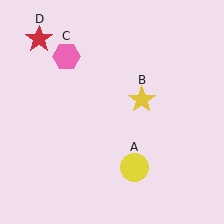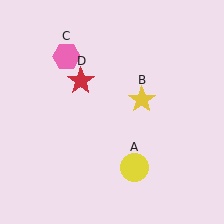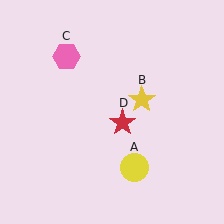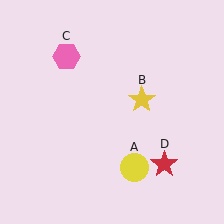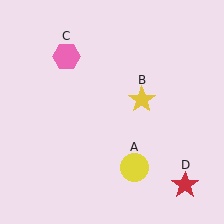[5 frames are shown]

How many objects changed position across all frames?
1 object changed position: red star (object D).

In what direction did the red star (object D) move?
The red star (object D) moved down and to the right.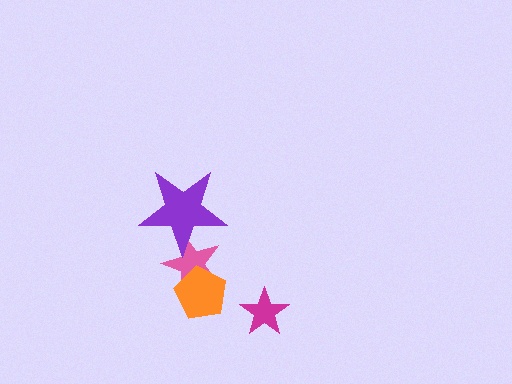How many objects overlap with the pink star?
2 objects overlap with the pink star.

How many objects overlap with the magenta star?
0 objects overlap with the magenta star.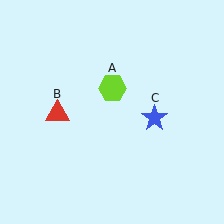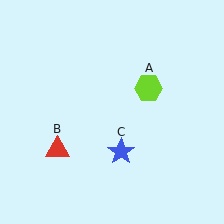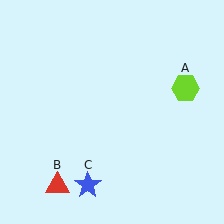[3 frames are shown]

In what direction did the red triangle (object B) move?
The red triangle (object B) moved down.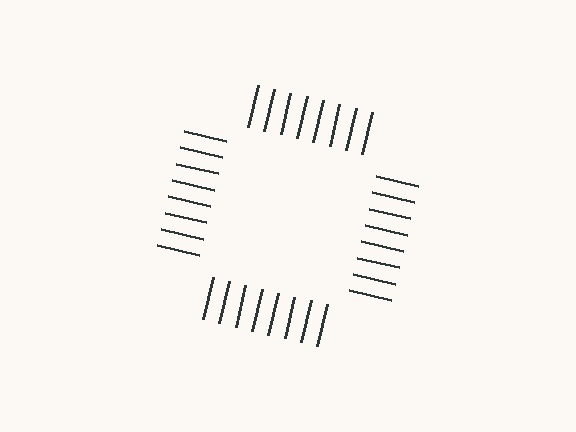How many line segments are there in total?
32 — 8 along each of the 4 edges.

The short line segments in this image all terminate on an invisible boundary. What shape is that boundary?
An illusory square — the line segments terminate on its edges but no continuous stroke is drawn.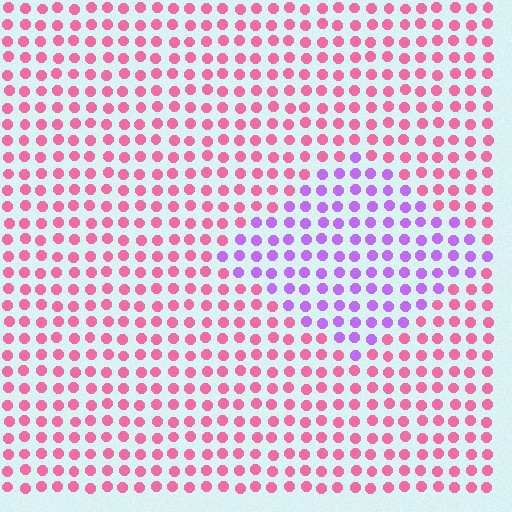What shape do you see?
I see a diamond.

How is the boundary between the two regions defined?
The boundary is defined purely by a slight shift in hue (about 55 degrees). Spacing, size, and orientation are identical on both sides.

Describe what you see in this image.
The image is filled with small pink elements in a uniform arrangement. A diamond-shaped region is visible where the elements are tinted to a slightly different hue, forming a subtle color boundary.